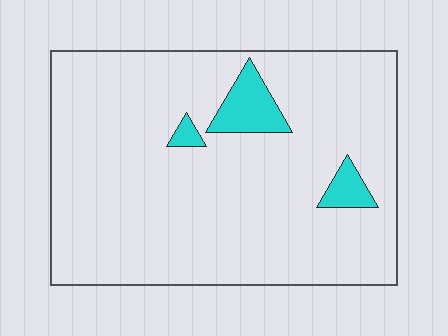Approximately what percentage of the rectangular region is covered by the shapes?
Approximately 5%.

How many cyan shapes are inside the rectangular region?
3.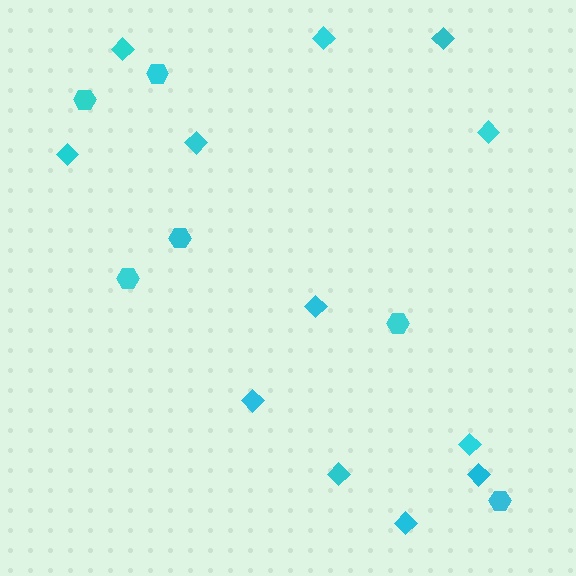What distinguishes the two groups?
There are 2 groups: one group of hexagons (6) and one group of diamonds (12).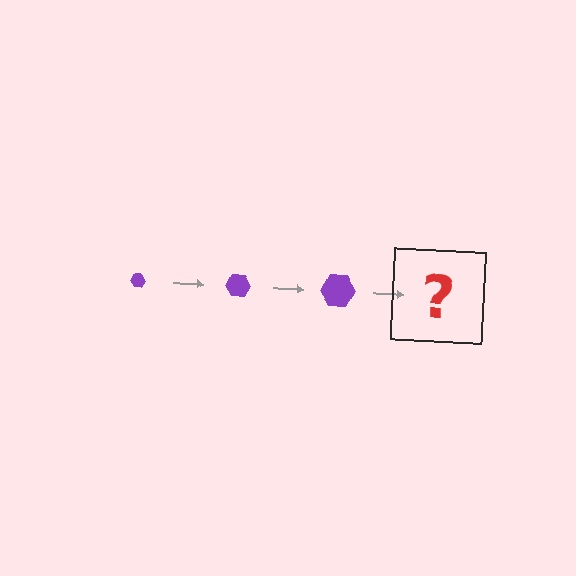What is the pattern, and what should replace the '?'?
The pattern is that the hexagon gets progressively larger each step. The '?' should be a purple hexagon, larger than the previous one.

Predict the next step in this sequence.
The next step is a purple hexagon, larger than the previous one.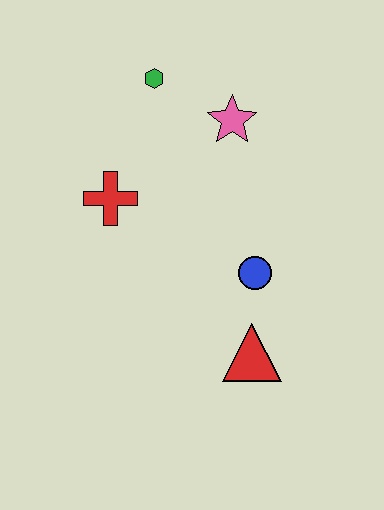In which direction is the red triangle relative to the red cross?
The red triangle is below the red cross.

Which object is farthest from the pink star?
The red triangle is farthest from the pink star.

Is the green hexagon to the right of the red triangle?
No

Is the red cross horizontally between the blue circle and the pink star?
No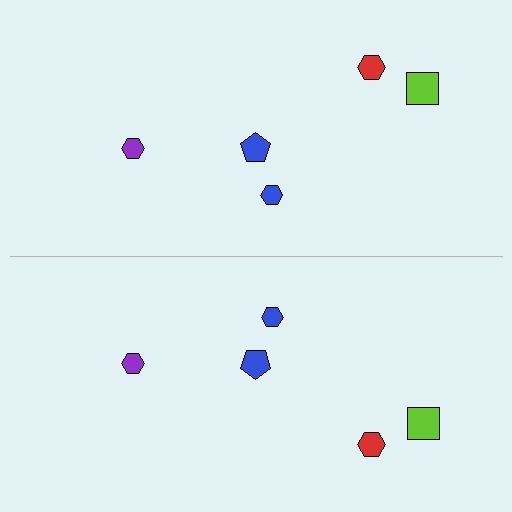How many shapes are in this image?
There are 10 shapes in this image.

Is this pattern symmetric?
Yes, this pattern has bilateral (reflection) symmetry.